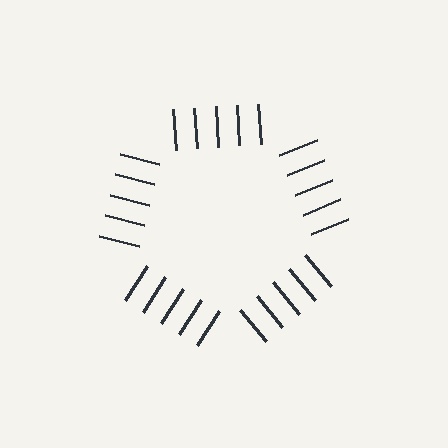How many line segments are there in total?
25 — 5 along each of the 5 edges.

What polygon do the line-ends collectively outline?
An illusory pentagon — the line segments terminate on its edges but no continuous stroke is drawn.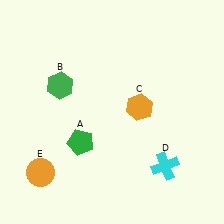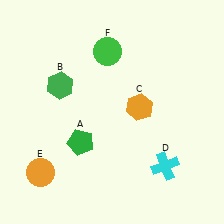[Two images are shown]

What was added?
A green circle (F) was added in Image 2.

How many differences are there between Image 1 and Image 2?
There is 1 difference between the two images.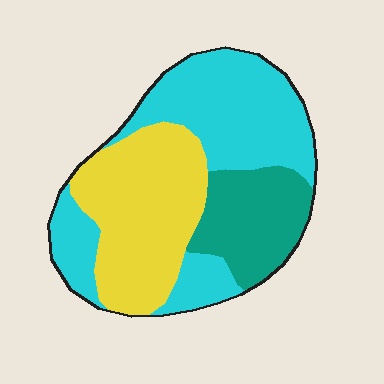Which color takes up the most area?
Cyan, at roughly 45%.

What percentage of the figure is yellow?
Yellow covers around 35% of the figure.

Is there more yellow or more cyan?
Cyan.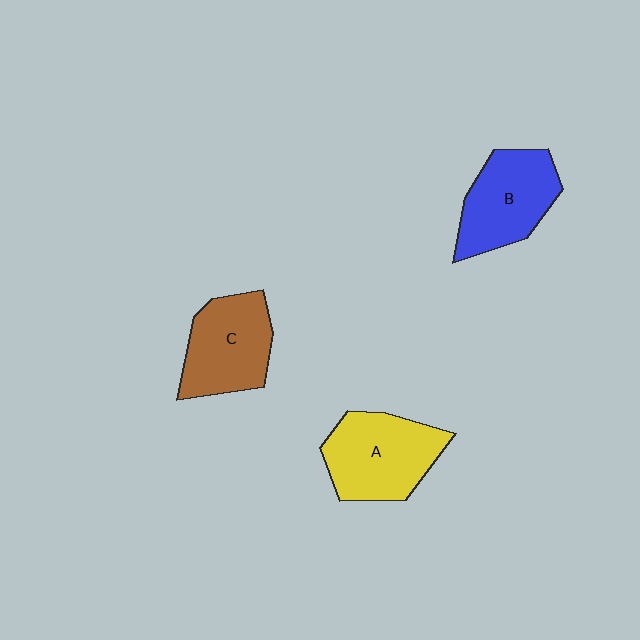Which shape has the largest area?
Shape A (yellow).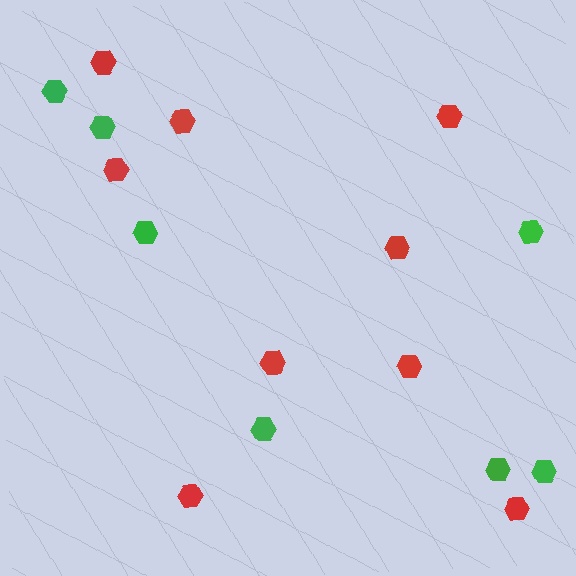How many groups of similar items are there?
There are 2 groups: one group of red hexagons (9) and one group of green hexagons (7).